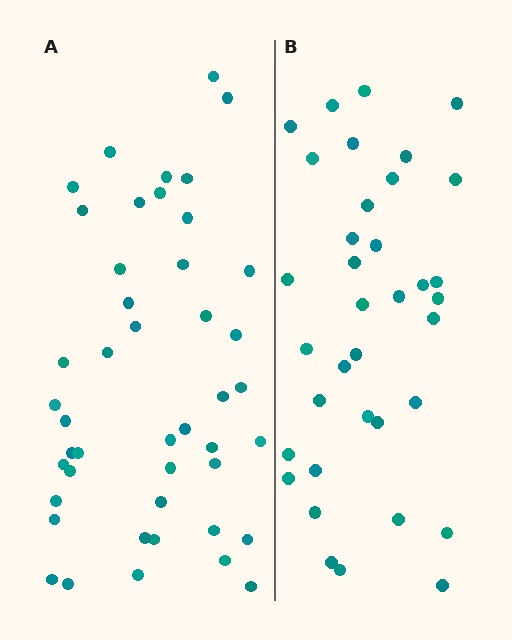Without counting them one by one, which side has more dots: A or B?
Region A (the left region) has more dots.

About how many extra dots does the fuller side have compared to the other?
Region A has roughly 8 or so more dots than region B.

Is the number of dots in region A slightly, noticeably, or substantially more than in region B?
Region A has noticeably more, but not dramatically so. The ratio is roughly 1.2 to 1.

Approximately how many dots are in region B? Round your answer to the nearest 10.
About 40 dots. (The exact count is 36, which rounds to 40.)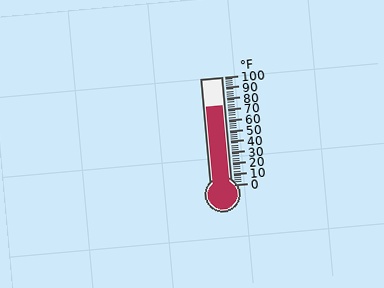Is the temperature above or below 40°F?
The temperature is above 40°F.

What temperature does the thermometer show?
The thermometer shows approximately 74°F.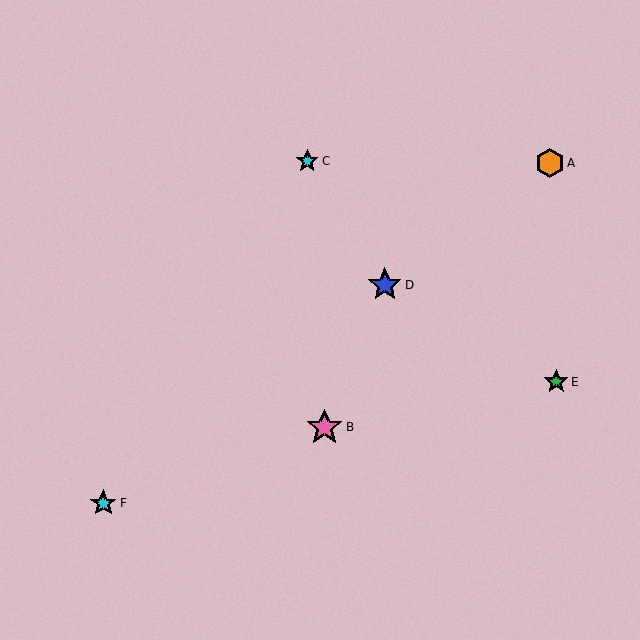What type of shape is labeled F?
Shape F is a cyan star.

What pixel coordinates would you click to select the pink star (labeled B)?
Click at (325, 427) to select the pink star B.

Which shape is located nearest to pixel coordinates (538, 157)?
The orange hexagon (labeled A) at (550, 163) is nearest to that location.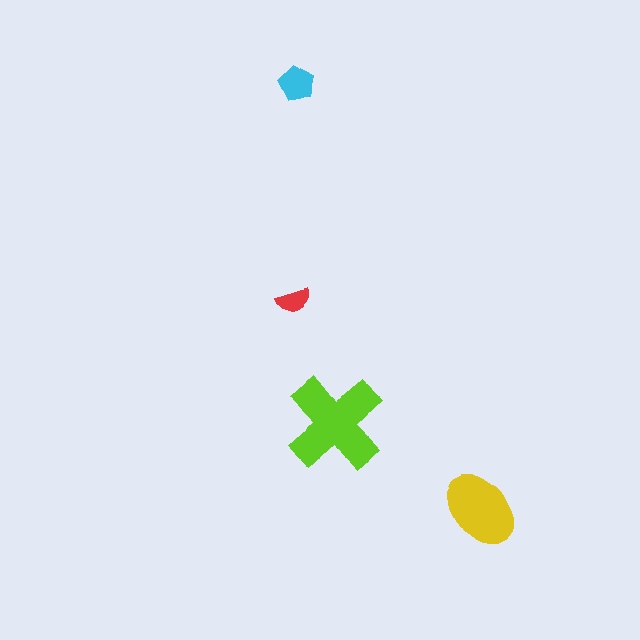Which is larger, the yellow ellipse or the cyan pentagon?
The yellow ellipse.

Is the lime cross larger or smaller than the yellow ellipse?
Larger.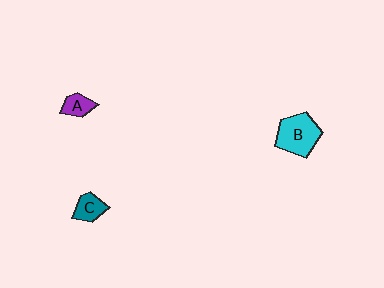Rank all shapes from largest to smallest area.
From largest to smallest: B (cyan), C (teal), A (purple).